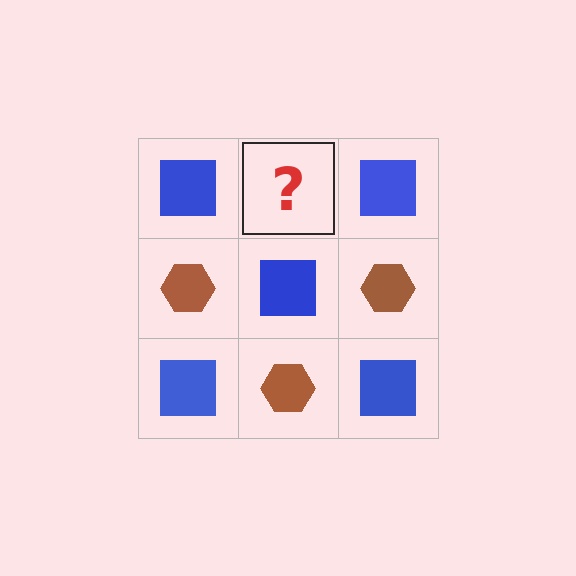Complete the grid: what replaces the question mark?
The question mark should be replaced with a brown hexagon.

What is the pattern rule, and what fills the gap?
The rule is that it alternates blue square and brown hexagon in a checkerboard pattern. The gap should be filled with a brown hexagon.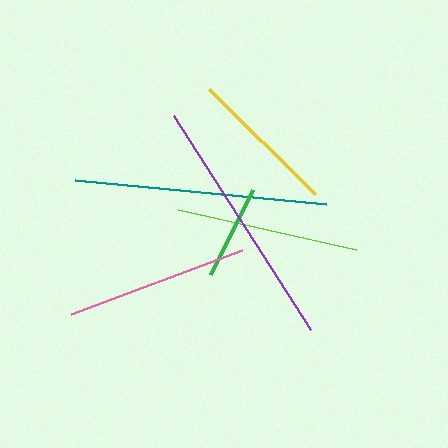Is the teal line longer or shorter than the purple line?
The purple line is longer than the teal line.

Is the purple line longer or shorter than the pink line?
The purple line is longer than the pink line.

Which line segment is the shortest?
The green line is the shortest at approximately 96 pixels.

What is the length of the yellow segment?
The yellow segment is approximately 149 pixels long.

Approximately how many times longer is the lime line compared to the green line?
The lime line is approximately 1.9 times the length of the green line.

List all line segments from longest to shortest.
From longest to shortest: purple, teal, pink, lime, yellow, green.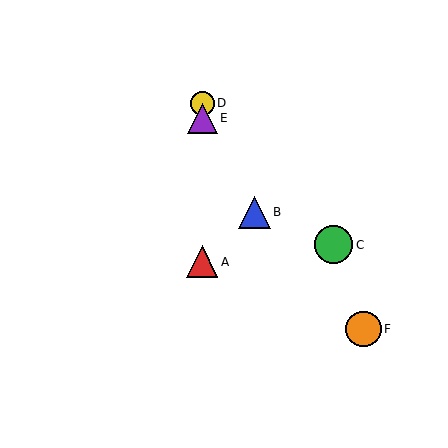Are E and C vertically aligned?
No, E is at x≈202 and C is at x≈333.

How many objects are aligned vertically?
3 objects (A, D, E) are aligned vertically.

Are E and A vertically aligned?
Yes, both are at x≈202.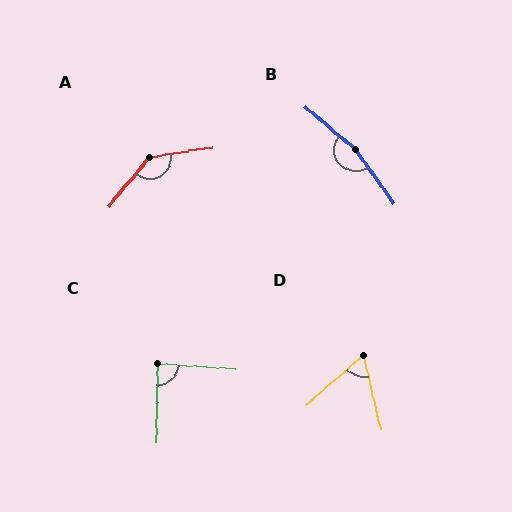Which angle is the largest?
B, at approximately 166 degrees.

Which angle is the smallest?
D, at approximately 62 degrees.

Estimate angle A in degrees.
Approximately 139 degrees.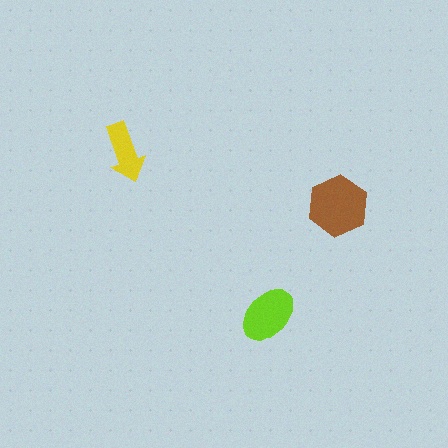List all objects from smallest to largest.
The yellow arrow, the lime ellipse, the brown hexagon.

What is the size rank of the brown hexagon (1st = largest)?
1st.